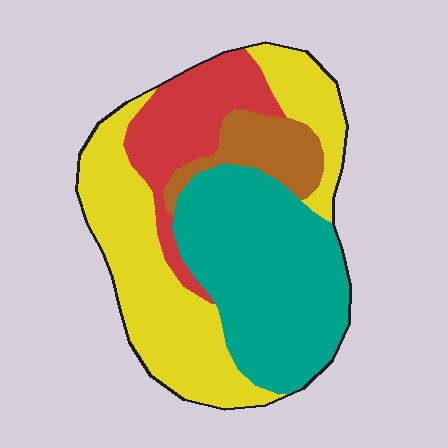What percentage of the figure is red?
Red takes up between a sixth and a third of the figure.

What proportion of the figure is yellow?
Yellow covers 37% of the figure.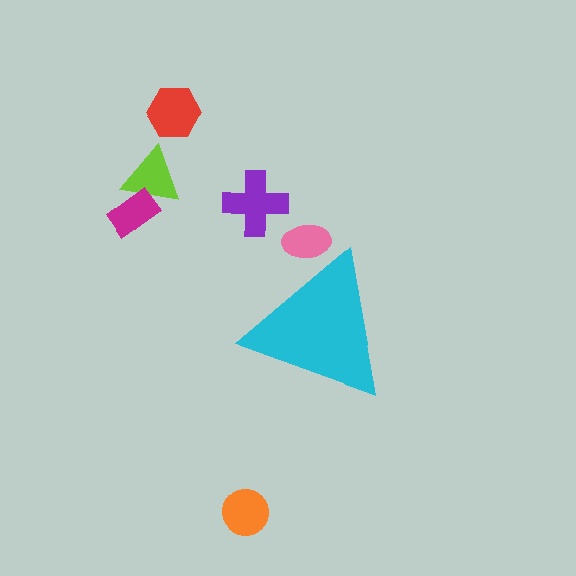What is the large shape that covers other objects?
A cyan triangle.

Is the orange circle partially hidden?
No, the orange circle is fully visible.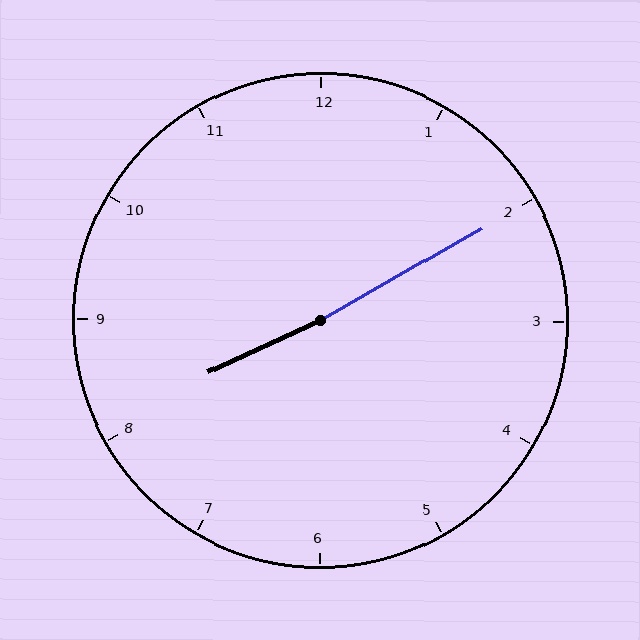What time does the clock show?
8:10.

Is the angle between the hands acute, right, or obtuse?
It is obtuse.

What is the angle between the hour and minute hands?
Approximately 175 degrees.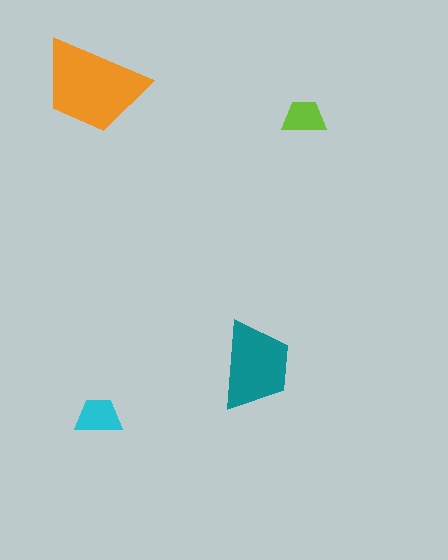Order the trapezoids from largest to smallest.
the orange one, the teal one, the cyan one, the lime one.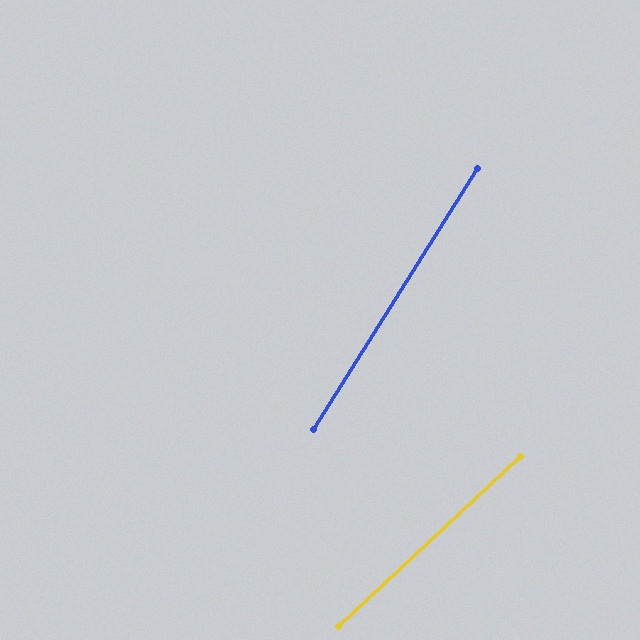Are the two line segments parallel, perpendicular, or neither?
Neither parallel nor perpendicular — they differ by about 15°.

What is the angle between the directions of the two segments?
Approximately 15 degrees.